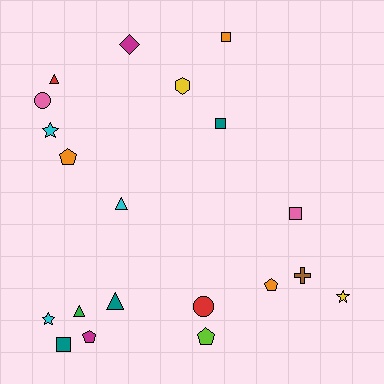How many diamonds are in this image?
There is 1 diamond.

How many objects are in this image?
There are 20 objects.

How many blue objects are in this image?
There are no blue objects.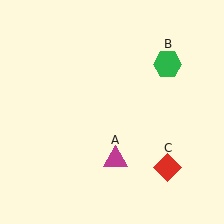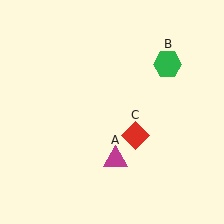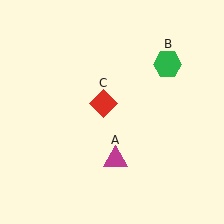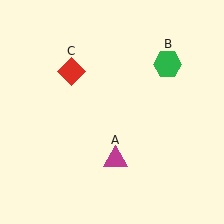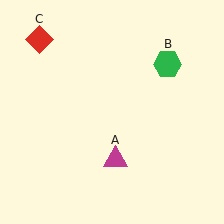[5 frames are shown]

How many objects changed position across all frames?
1 object changed position: red diamond (object C).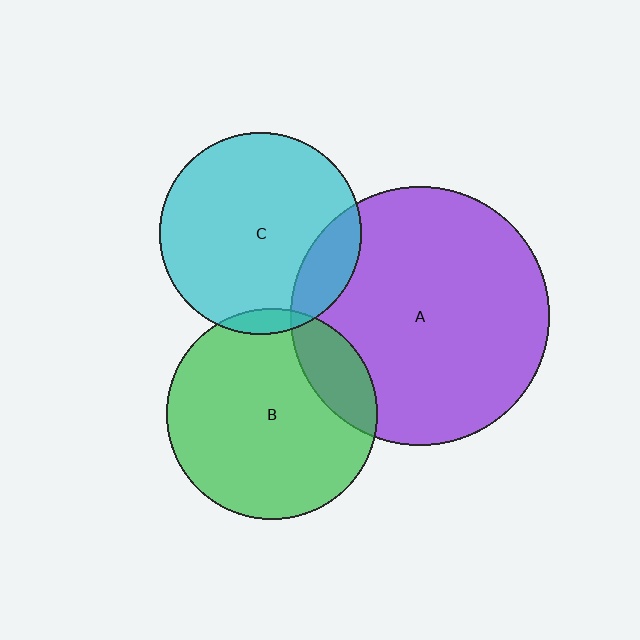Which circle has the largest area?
Circle A (purple).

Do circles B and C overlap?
Yes.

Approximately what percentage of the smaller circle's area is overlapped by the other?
Approximately 5%.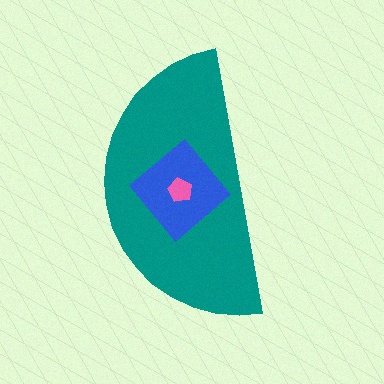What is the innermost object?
The pink pentagon.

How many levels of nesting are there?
3.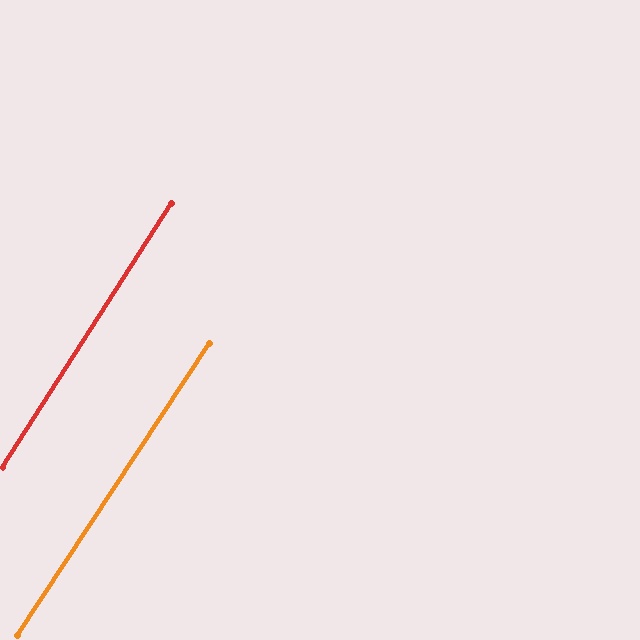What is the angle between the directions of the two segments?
Approximately 1 degree.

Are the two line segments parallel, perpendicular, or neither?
Parallel — their directions differ by only 0.8°.